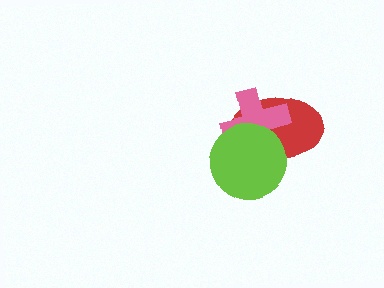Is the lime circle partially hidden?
No, no other shape covers it.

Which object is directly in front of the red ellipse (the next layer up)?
The pink cross is directly in front of the red ellipse.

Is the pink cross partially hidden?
Yes, it is partially covered by another shape.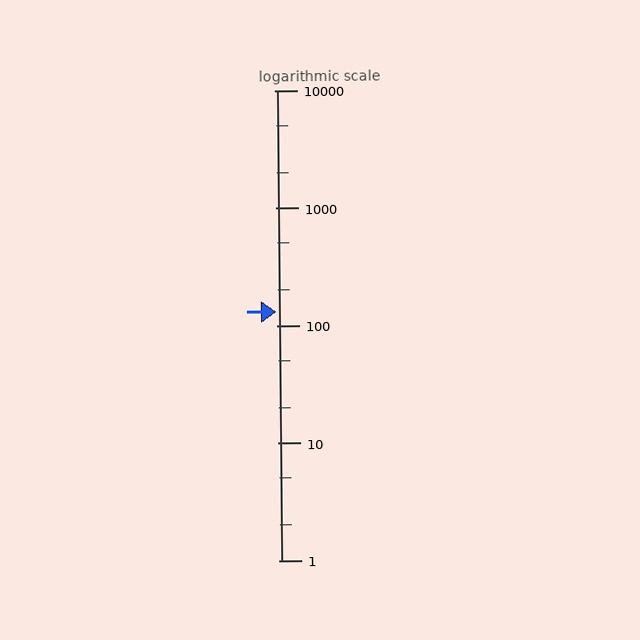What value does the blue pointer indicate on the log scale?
The pointer indicates approximately 130.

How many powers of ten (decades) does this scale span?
The scale spans 4 decades, from 1 to 10000.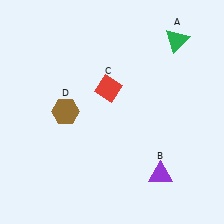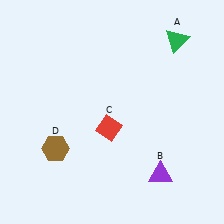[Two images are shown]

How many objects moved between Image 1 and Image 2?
2 objects moved between the two images.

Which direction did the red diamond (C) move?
The red diamond (C) moved down.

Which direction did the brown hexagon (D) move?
The brown hexagon (D) moved down.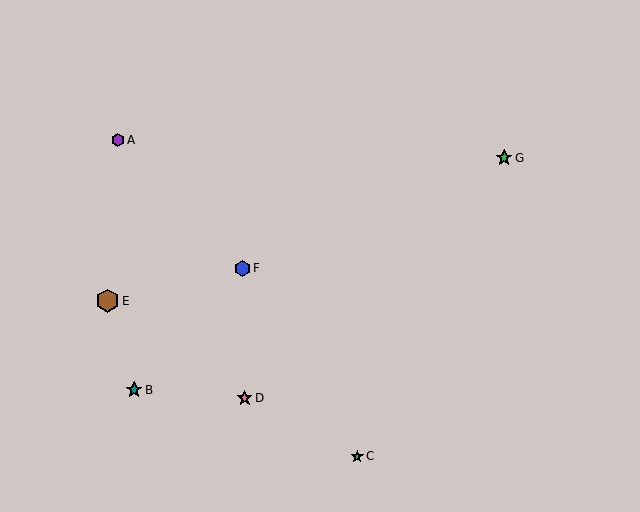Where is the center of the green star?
The center of the green star is at (504, 158).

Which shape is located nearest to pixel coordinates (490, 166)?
The green star (labeled G) at (504, 158) is nearest to that location.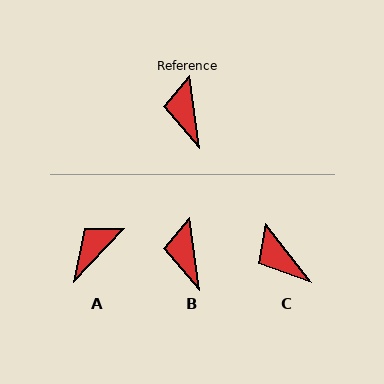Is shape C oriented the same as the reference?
No, it is off by about 30 degrees.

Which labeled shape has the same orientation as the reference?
B.